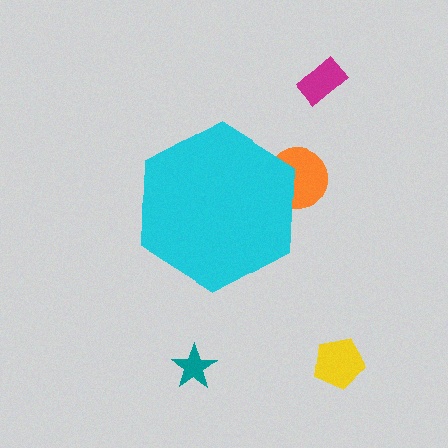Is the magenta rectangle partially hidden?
No, the magenta rectangle is fully visible.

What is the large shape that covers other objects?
A cyan hexagon.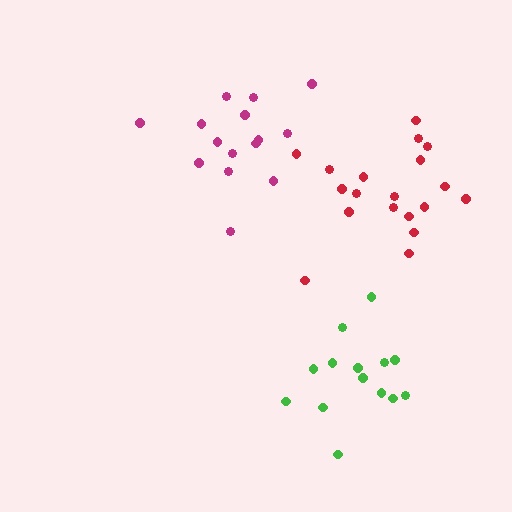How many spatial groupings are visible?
There are 3 spatial groupings.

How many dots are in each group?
Group 1: 19 dots, Group 2: 14 dots, Group 3: 15 dots (48 total).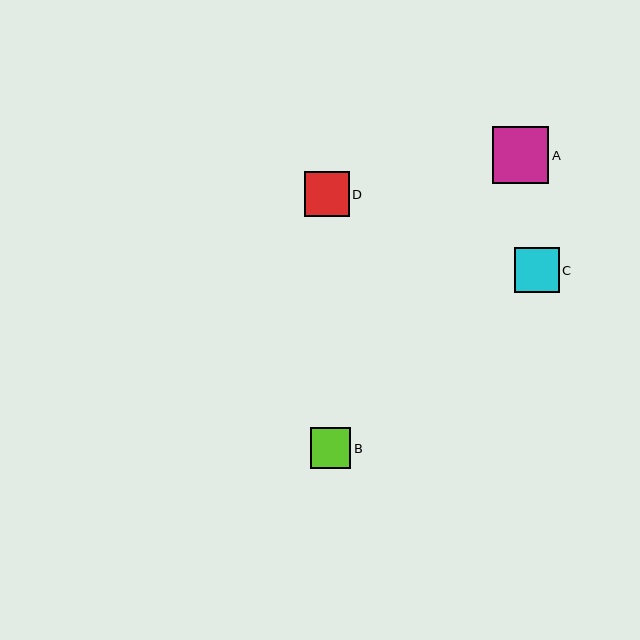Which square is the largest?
Square A is the largest with a size of approximately 57 pixels.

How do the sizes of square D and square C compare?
Square D and square C are approximately the same size.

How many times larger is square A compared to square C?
Square A is approximately 1.3 times the size of square C.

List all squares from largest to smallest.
From largest to smallest: A, D, C, B.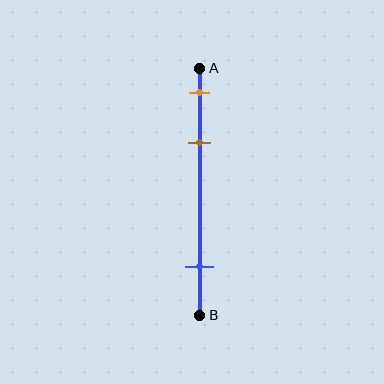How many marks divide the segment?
There are 3 marks dividing the segment.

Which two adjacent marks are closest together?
The orange and brown marks are the closest adjacent pair.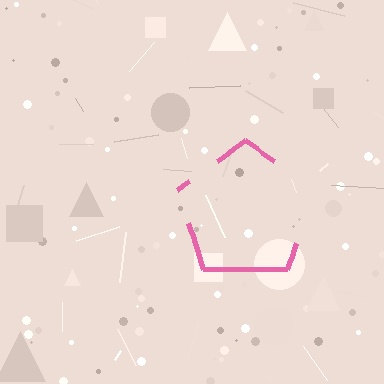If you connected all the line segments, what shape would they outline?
They would outline a pentagon.